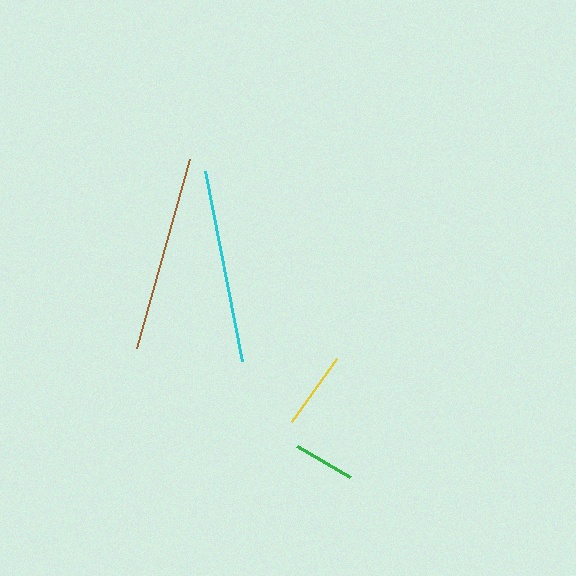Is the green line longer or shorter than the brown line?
The brown line is longer than the green line.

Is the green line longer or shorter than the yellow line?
The yellow line is longer than the green line.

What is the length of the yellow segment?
The yellow segment is approximately 77 pixels long.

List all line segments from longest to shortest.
From longest to shortest: brown, cyan, yellow, green.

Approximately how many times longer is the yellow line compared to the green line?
The yellow line is approximately 1.3 times the length of the green line.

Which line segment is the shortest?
The green line is the shortest at approximately 61 pixels.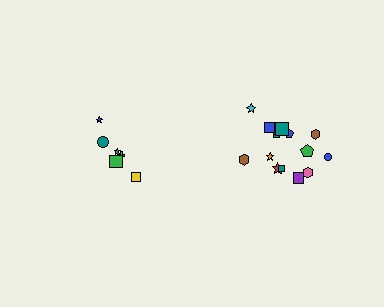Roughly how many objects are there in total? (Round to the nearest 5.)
Roughly 20 objects in total.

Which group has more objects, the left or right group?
The right group.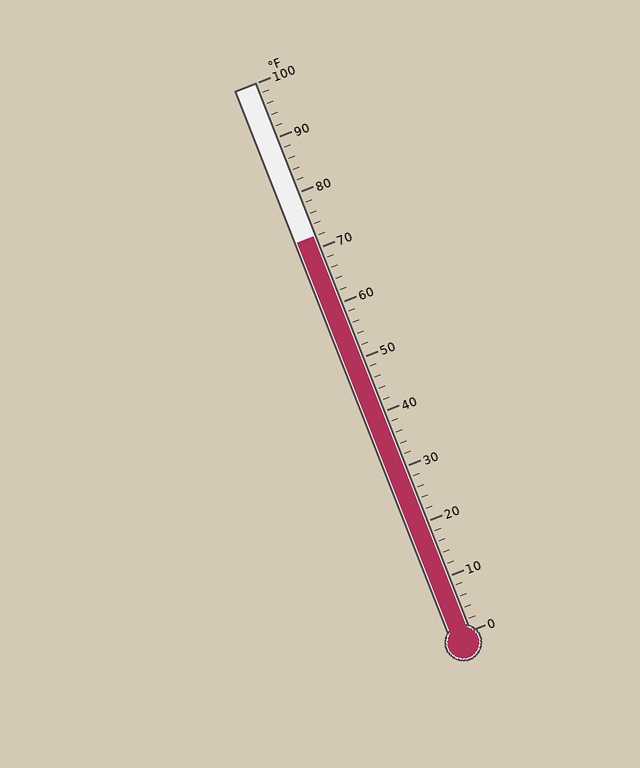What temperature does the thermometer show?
The thermometer shows approximately 72°F.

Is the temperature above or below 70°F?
The temperature is above 70°F.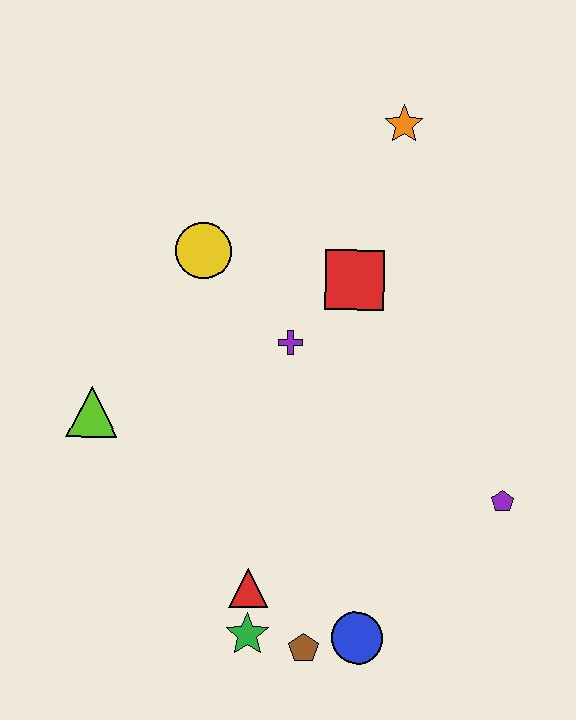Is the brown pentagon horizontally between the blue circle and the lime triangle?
Yes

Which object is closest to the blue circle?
The brown pentagon is closest to the blue circle.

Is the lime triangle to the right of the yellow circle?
No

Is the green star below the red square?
Yes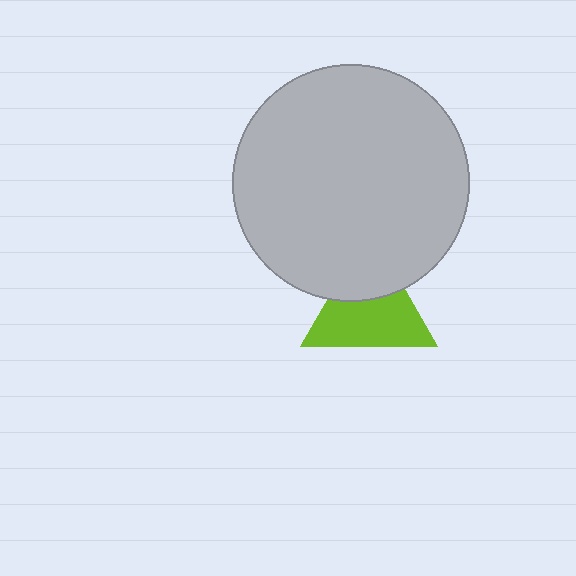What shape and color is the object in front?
The object in front is a light gray circle.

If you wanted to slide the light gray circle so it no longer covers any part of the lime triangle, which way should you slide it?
Slide it up — that is the most direct way to separate the two shapes.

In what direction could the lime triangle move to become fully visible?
The lime triangle could move down. That would shift it out from behind the light gray circle entirely.